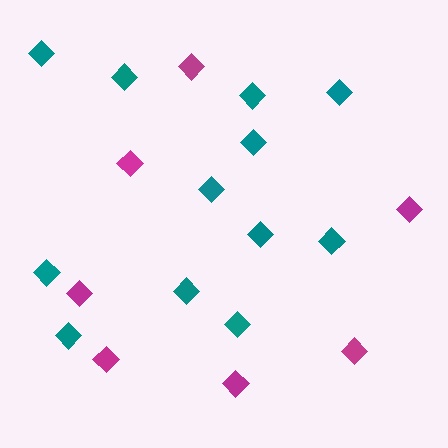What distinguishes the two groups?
There are 2 groups: one group of magenta diamonds (7) and one group of teal diamonds (12).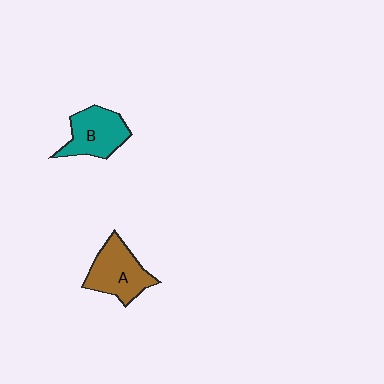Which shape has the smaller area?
Shape B (teal).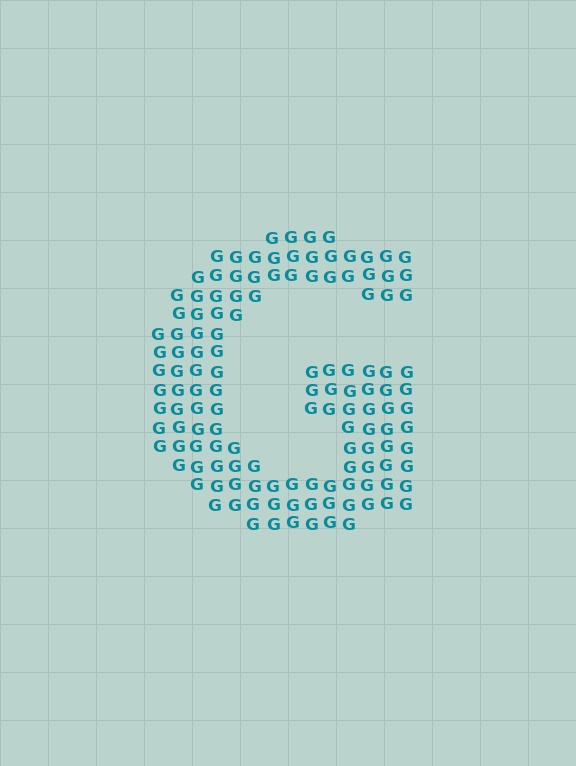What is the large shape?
The large shape is the letter G.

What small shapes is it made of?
It is made of small letter G's.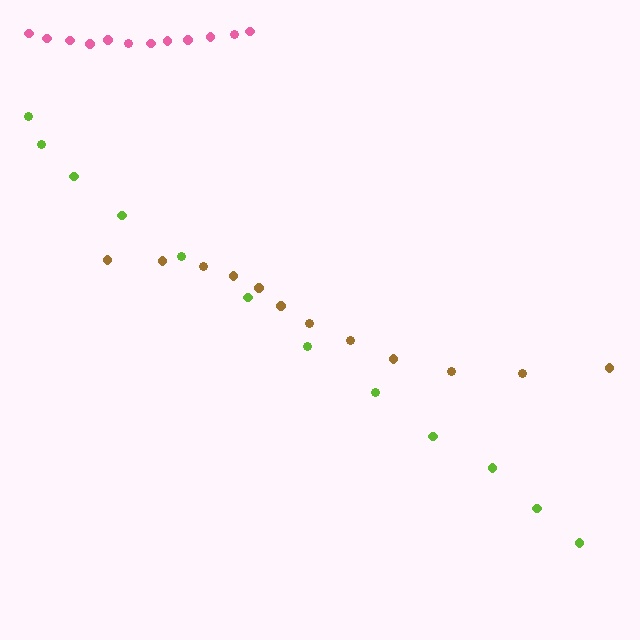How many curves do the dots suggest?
There are 3 distinct paths.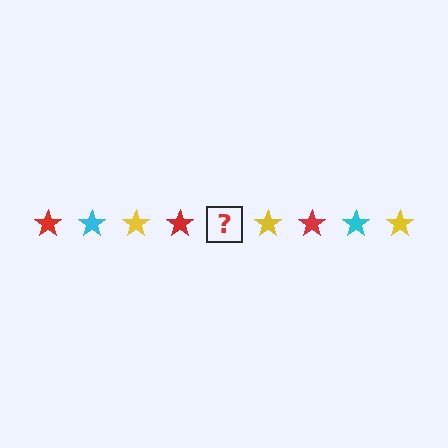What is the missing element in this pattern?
The missing element is a cyan star.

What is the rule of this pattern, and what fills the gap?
The rule is that the pattern cycles through red, cyan, yellow stars. The gap should be filled with a cyan star.